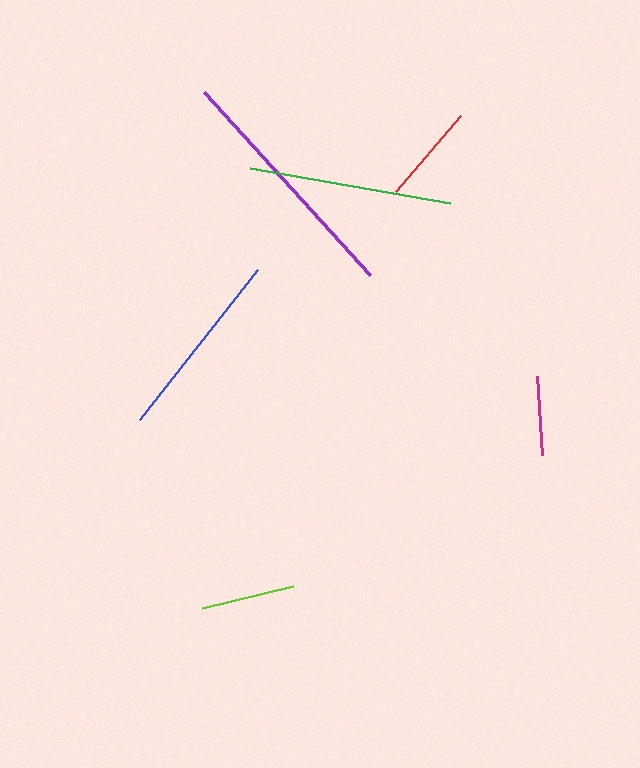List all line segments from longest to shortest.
From longest to shortest: purple, green, blue, red, lime, magenta.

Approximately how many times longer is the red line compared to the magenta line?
The red line is approximately 1.3 times the length of the magenta line.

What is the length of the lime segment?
The lime segment is approximately 93 pixels long.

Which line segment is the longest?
The purple line is the longest at approximately 248 pixels.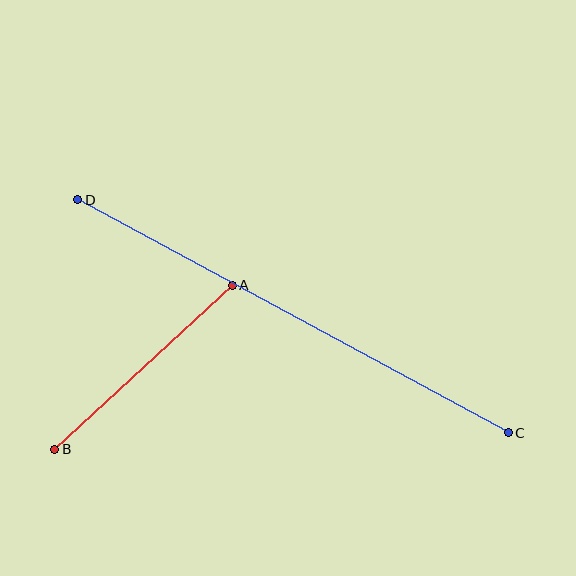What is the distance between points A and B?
The distance is approximately 241 pixels.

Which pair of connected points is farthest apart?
Points C and D are farthest apart.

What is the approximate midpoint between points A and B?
The midpoint is at approximately (143, 367) pixels.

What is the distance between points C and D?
The distance is approximately 489 pixels.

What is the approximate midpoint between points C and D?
The midpoint is at approximately (293, 316) pixels.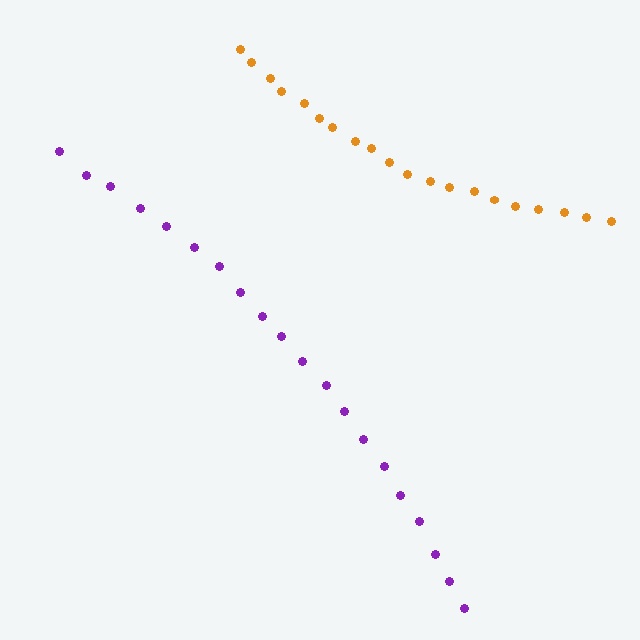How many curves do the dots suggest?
There are 2 distinct paths.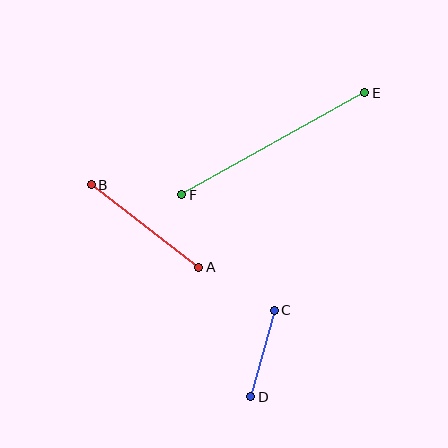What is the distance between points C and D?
The distance is approximately 90 pixels.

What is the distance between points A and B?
The distance is approximately 136 pixels.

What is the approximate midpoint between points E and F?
The midpoint is at approximately (273, 144) pixels.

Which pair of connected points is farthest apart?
Points E and F are farthest apart.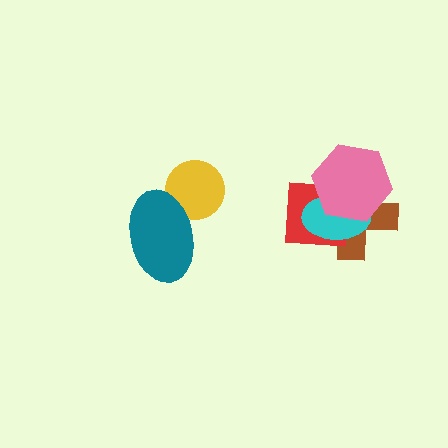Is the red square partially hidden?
Yes, it is partially covered by another shape.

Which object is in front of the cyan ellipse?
The pink hexagon is in front of the cyan ellipse.